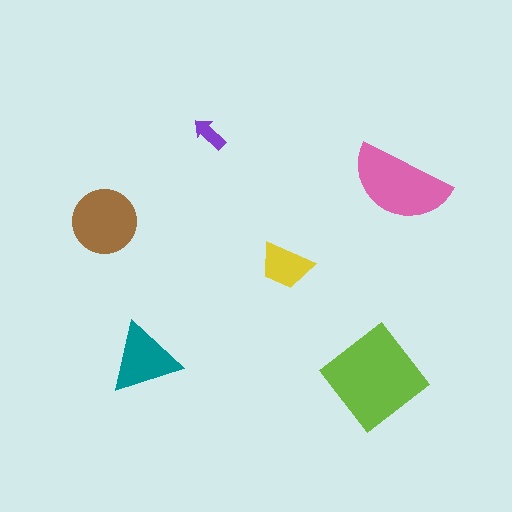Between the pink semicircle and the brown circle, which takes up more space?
The pink semicircle.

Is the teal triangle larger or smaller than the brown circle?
Smaller.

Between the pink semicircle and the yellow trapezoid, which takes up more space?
The pink semicircle.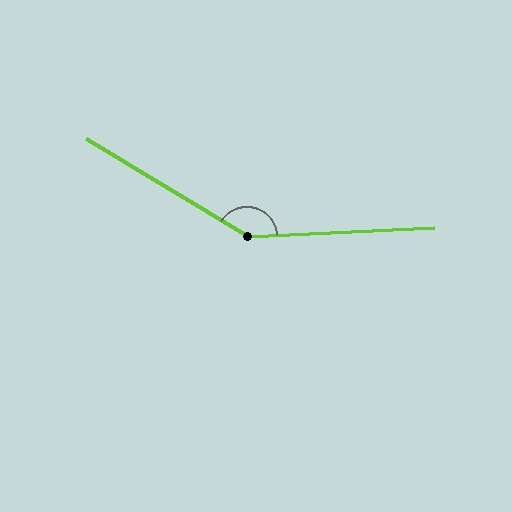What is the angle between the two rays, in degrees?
Approximately 146 degrees.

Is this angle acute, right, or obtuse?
It is obtuse.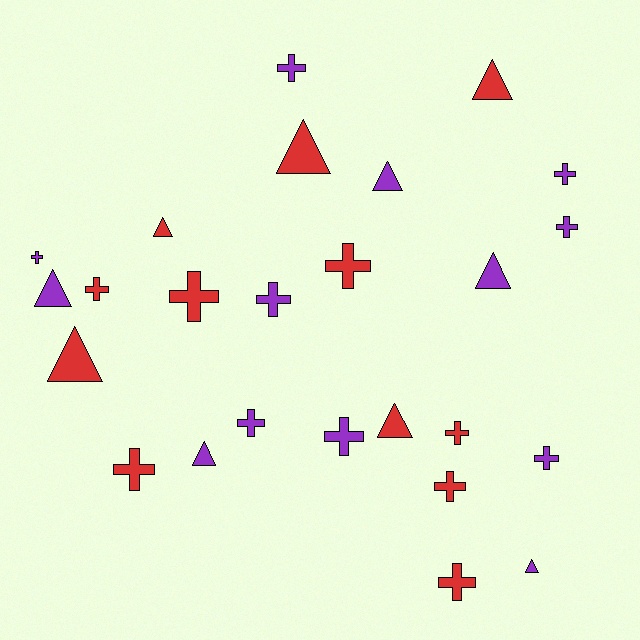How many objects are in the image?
There are 25 objects.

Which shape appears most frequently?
Cross, with 15 objects.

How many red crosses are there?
There are 7 red crosses.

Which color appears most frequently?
Purple, with 13 objects.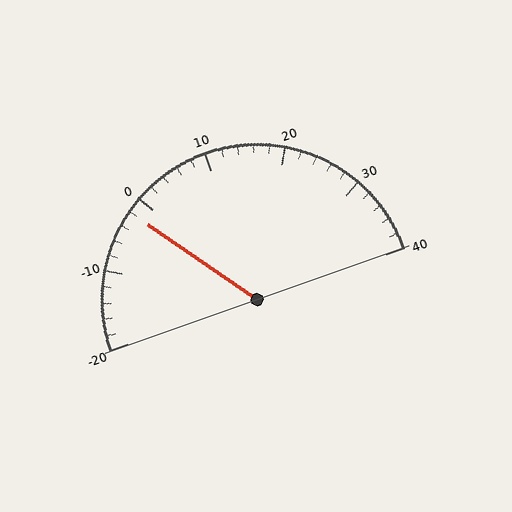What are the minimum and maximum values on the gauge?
The gauge ranges from -20 to 40.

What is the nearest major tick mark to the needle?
The nearest major tick mark is 0.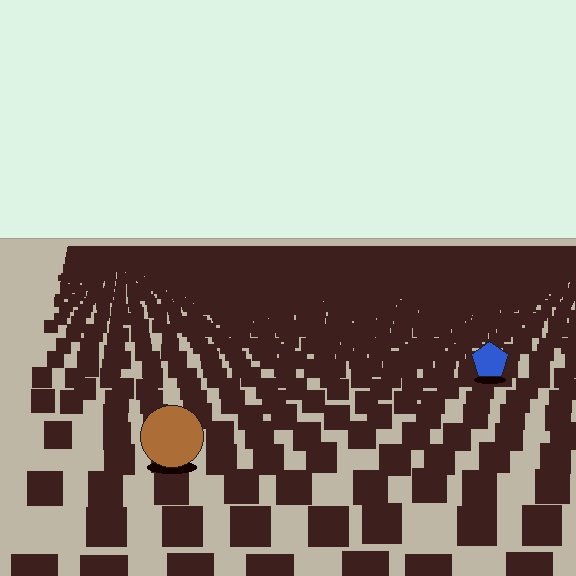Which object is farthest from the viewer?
The blue pentagon is farthest from the viewer. It appears smaller and the ground texture around it is denser.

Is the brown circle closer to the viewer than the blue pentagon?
Yes. The brown circle is closer — you can tell from the texture gradient: the ground texture is coarser near it.